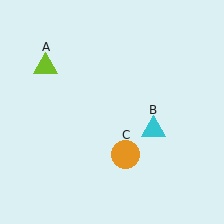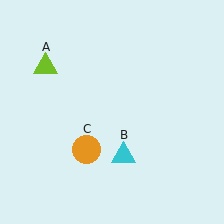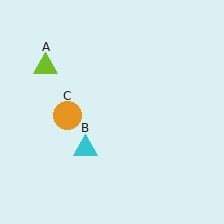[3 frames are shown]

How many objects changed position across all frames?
2 objects changed position: cyan triangle (object B), orange circle (object C).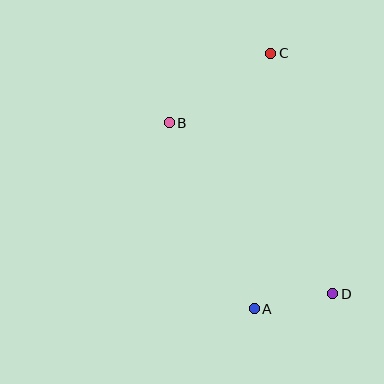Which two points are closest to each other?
Points A and D are closest to each other.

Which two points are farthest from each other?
Points A and C are farthest from each other.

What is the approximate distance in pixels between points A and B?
The distance between A and B is approximately 205 pixels.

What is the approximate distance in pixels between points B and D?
The distance between B and D is approximately 237 pixels.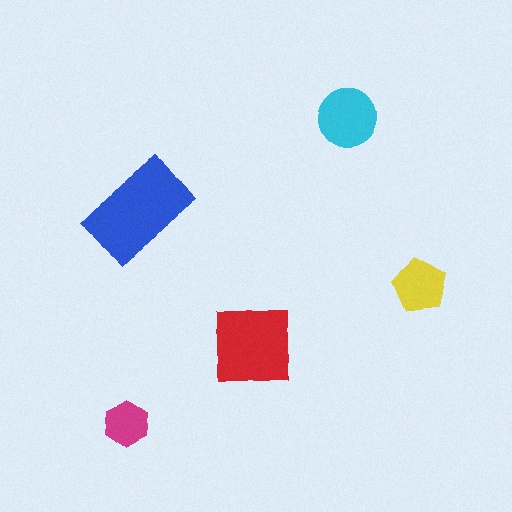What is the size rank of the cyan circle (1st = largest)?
3rd.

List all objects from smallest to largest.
The magenta hexagon, the yellow pentagon, the cyan circle, the red square, the blue rectangle.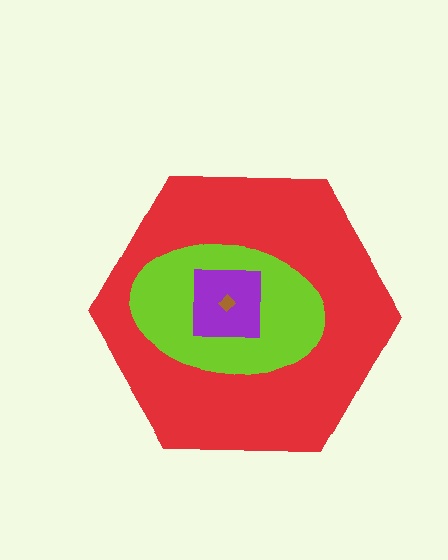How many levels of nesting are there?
4.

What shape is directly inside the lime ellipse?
The purple square.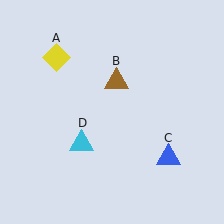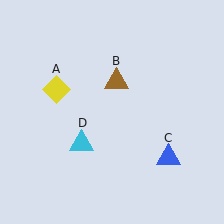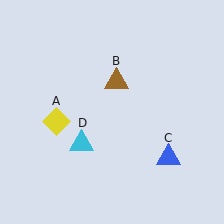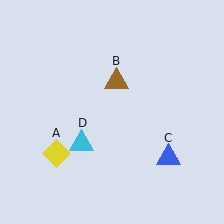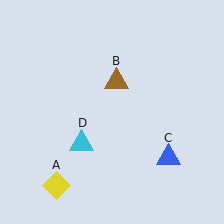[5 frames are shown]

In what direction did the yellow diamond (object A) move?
The yellow diamond (object A) moved down.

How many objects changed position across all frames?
1 object changed position: yellow diamond (object A).